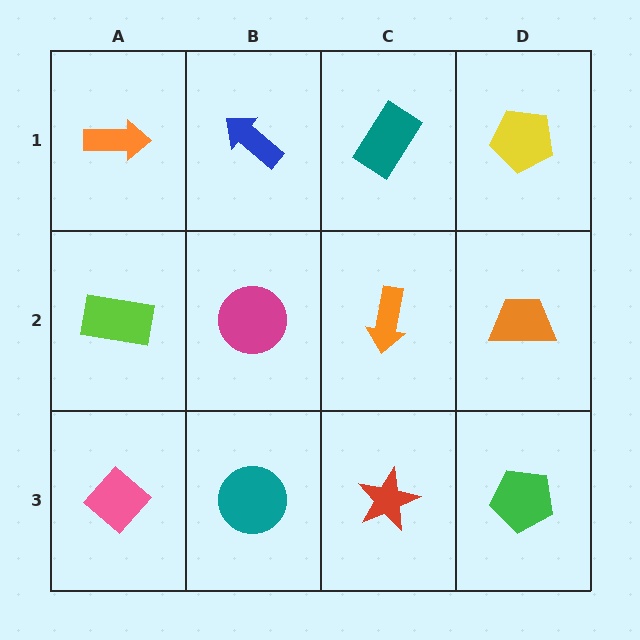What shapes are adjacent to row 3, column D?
An orange trapezoid (row 2, column D), a red star (row 3, column C).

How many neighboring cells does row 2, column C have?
4.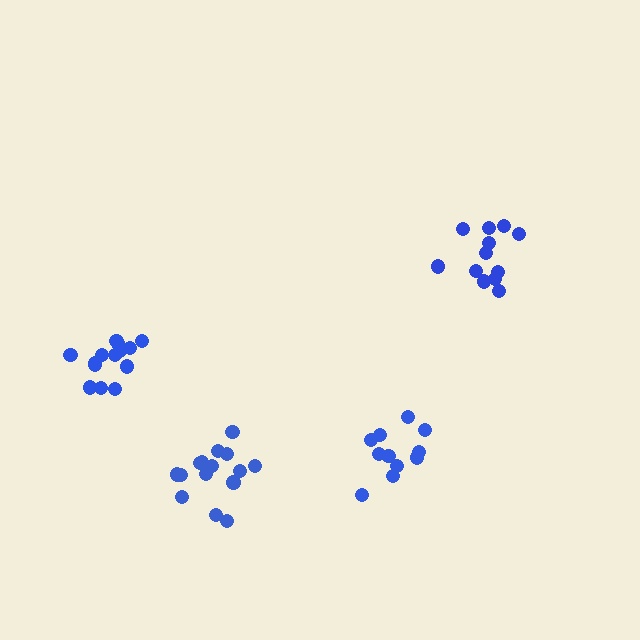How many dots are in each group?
Group 1: 12 dots, Group 2: 15 dots, Group 3: 14 dots, Group 4: 11 dots (52 total).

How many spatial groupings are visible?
There are 4 spatial groupings.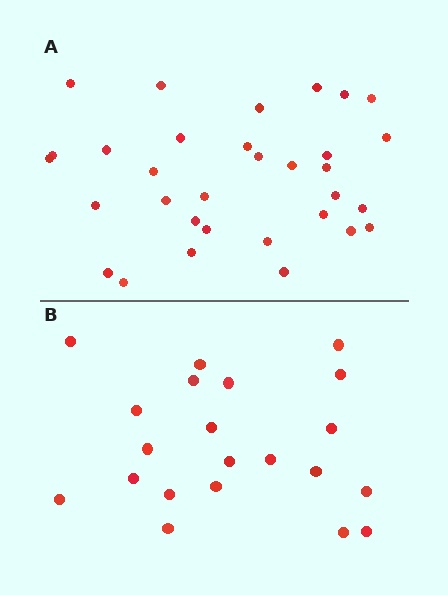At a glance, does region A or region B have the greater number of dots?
Region A (the top region) has more dots.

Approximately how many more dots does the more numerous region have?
Region A has roughly 12 or so more dots than region B.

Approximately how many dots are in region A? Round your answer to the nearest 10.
About 30 dots. (The exact count is 32, which rounds to 30.)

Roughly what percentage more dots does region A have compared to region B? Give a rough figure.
About 50% more.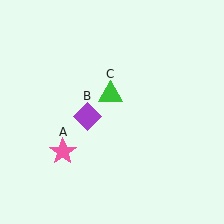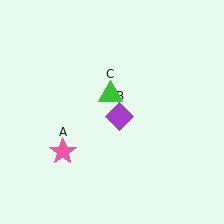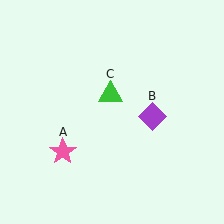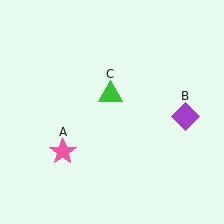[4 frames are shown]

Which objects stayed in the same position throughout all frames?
Pink star (object A) and green triangle (object C) remained stationary.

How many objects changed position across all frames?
1 object changed position: purple diamond (object B).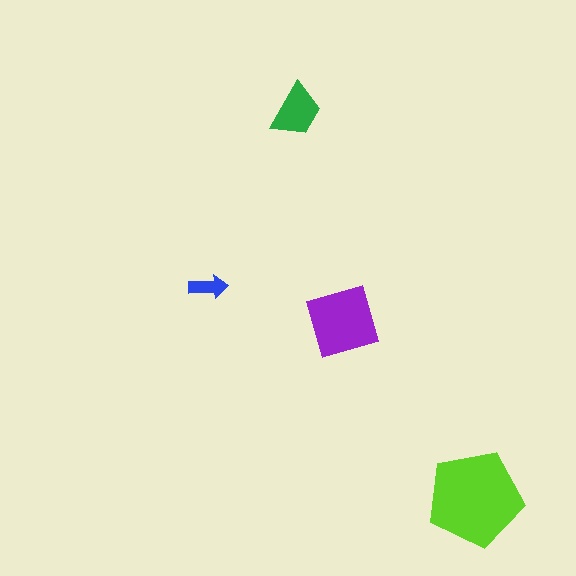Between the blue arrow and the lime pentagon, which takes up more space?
The lime pentagon.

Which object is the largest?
The lime pentagon.